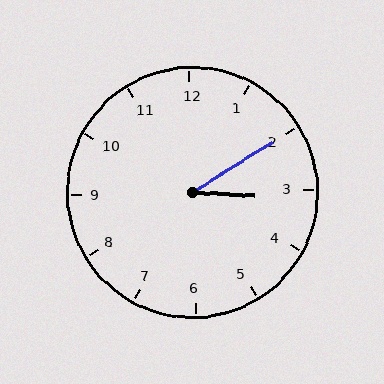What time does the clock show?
3:10.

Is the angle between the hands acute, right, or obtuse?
It is acute.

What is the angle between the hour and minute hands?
Approximately 35 degrees.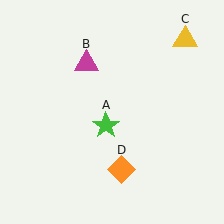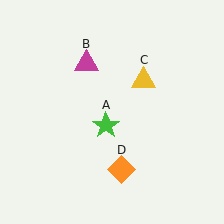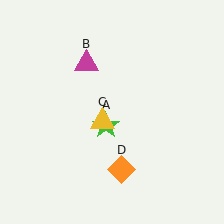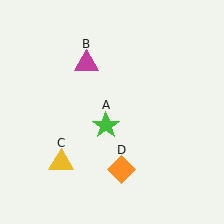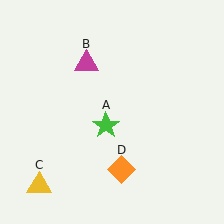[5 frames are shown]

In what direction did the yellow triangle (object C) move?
The yellow triangle (object C) moved down and to the left.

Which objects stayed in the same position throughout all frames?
Green star (object A) and magenta triangle (object B) and orange diamond (object D) remained stationary.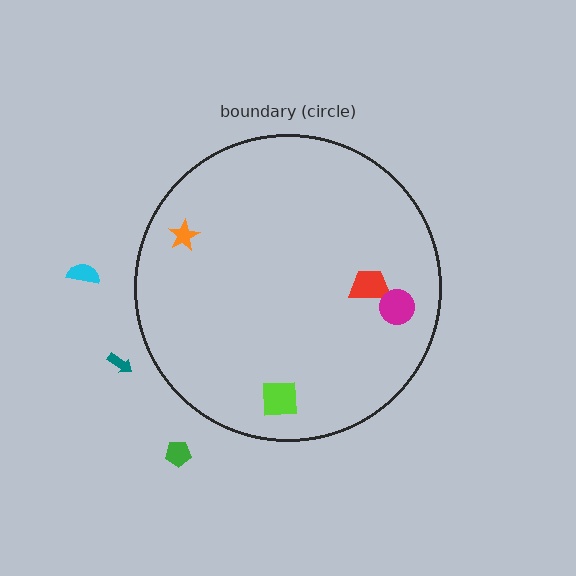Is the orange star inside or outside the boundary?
Inside.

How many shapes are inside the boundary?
4 inside, 3 outside.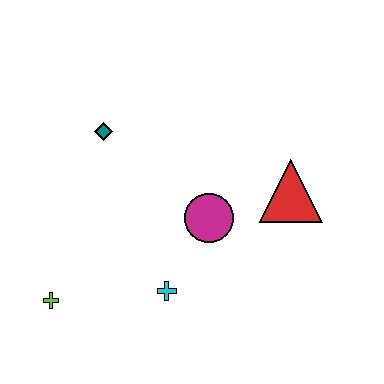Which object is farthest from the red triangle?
The lime cross is farthest from the red triangle.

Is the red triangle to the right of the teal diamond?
Yes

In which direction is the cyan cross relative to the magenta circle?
The cyan cross is below the magenta circle.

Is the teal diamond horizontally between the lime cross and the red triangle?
Yes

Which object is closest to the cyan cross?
The magenta circle is closest to the cyan cross.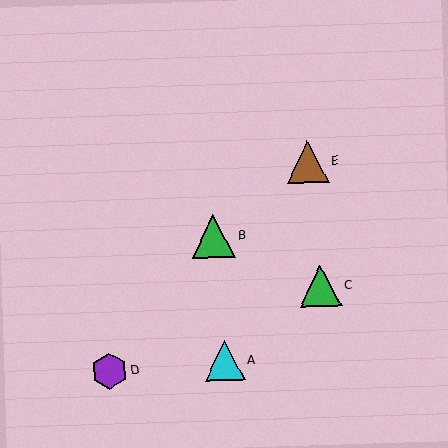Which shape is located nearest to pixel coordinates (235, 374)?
The cyan triangle (labeled A) at (225, 361) is nearest to that location.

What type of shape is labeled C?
Shape C is a green triangle.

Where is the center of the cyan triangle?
The center of the cyan triangle is at (225, 361).